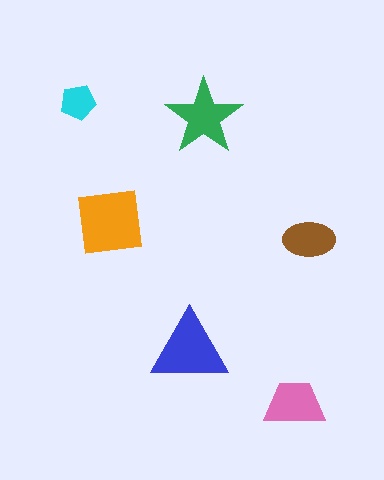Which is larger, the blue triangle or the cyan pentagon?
The blue triangle.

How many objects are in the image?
There are 6 objects in the image.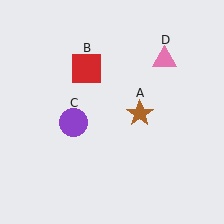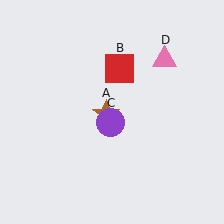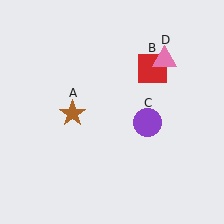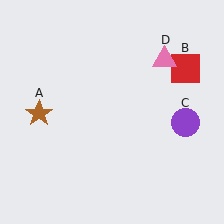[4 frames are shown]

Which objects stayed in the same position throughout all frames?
Pink triangle (object D) remained stationary.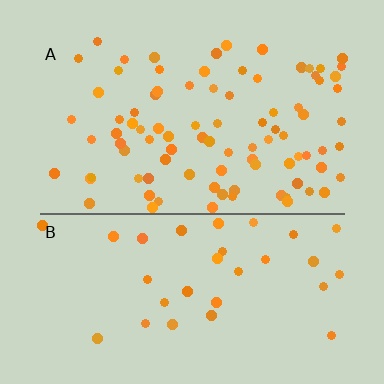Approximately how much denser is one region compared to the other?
Approximately 2.7× — region A over region B.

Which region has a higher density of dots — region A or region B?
A (the top).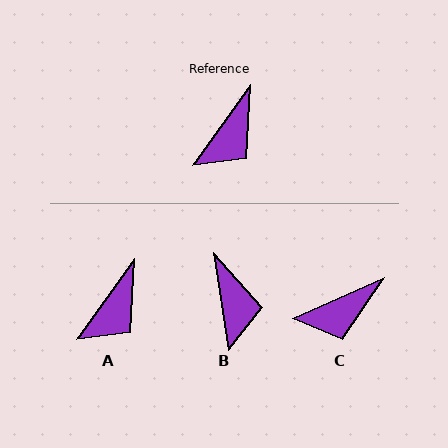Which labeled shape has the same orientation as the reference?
A.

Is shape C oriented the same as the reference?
No, it is off by about 31 degrees.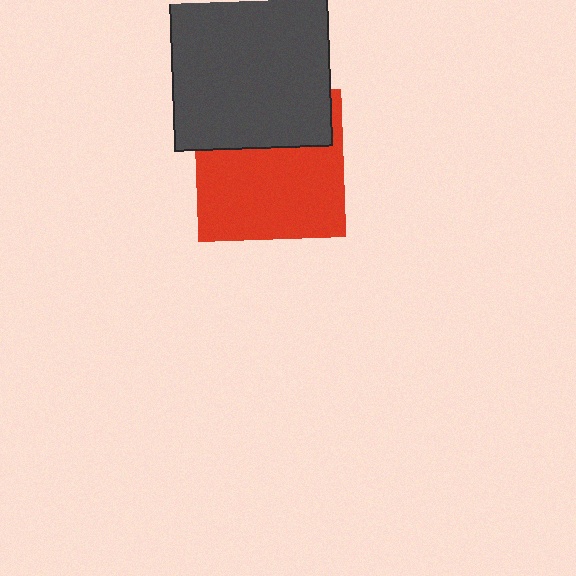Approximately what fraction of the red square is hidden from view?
Roughly 35% of the red square is hidden behind the dark gray square.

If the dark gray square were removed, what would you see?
You would see the complete red square.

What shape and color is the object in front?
The object in front is a dark gray square.